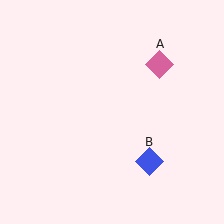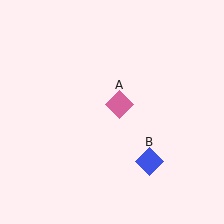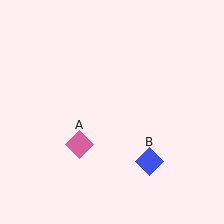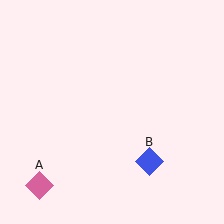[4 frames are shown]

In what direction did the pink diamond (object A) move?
The pink diamond (object A) moved down and to the left.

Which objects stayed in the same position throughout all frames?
Blue diamond (object B) remained stationary.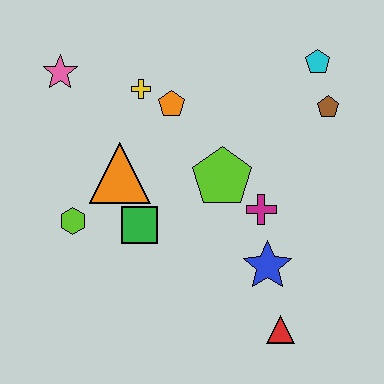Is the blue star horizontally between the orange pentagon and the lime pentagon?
No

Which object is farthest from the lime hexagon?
The cyan pentagon is farthest from the lime hexagon.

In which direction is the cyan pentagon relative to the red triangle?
The cyan pentagon is above the red triangle.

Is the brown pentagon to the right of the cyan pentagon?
Yes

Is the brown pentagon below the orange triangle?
No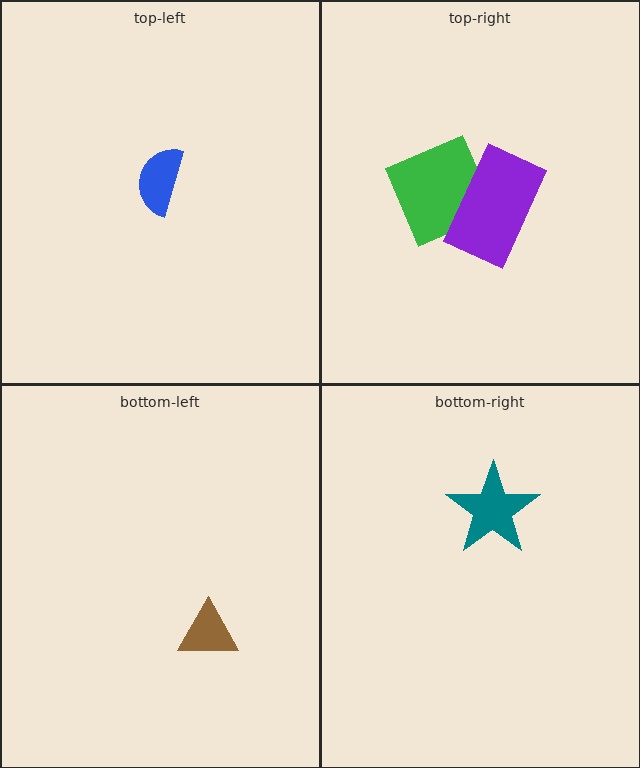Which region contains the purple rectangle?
The top-right region.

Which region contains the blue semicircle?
The top-left region.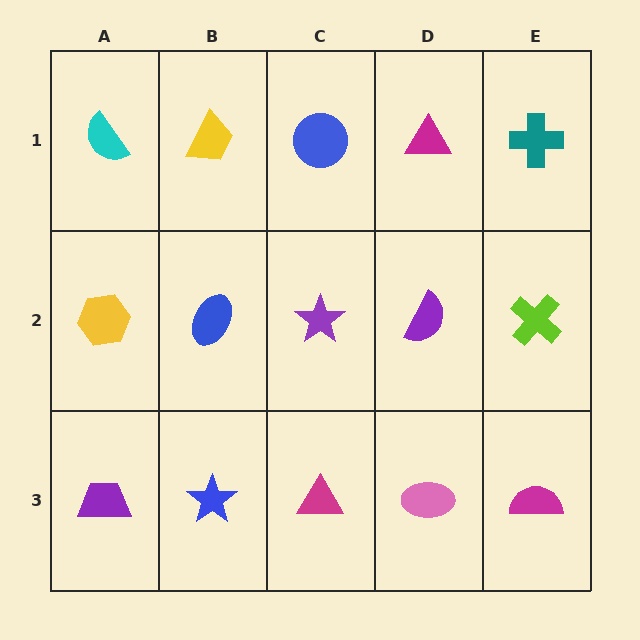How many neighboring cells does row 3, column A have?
2.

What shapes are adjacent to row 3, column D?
A purple semicircle (row 2, column D), a magenta triangle (row 3, column C), a magenta semicircle (row 3, column E).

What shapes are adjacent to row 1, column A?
A yellow hexagon (row 2, column A), a yellow trapezoid (row 1, column B).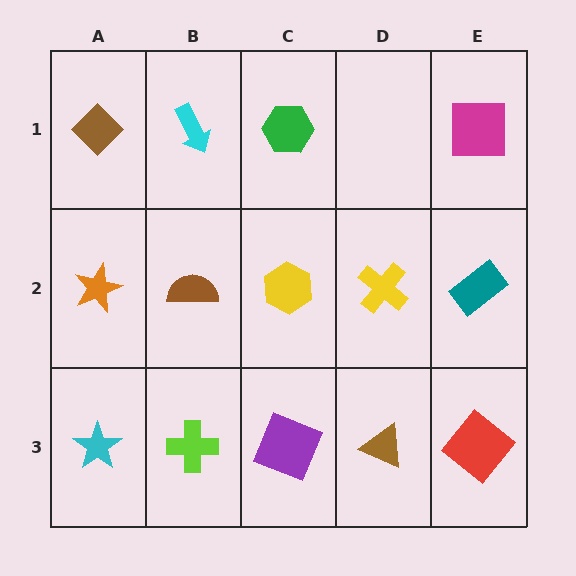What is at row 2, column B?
A brown semicircle.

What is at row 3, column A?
A cyan star.